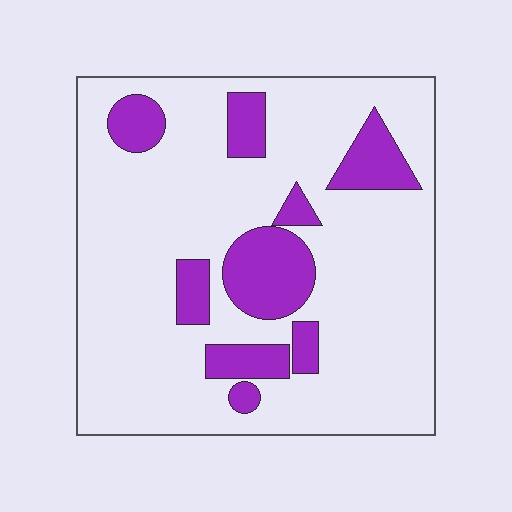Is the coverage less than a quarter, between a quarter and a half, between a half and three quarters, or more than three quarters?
Less than a quarter.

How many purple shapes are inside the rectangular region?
9.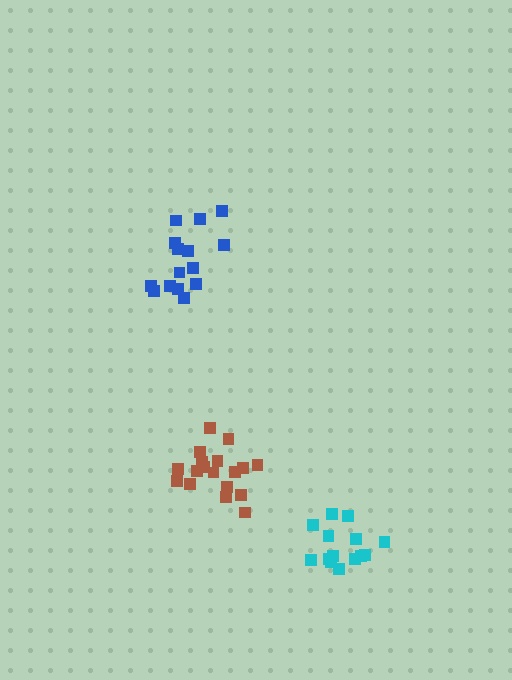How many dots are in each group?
Group 1: 15 dots, Group 2: 14 dots, Group 3: 18 dots (47 total).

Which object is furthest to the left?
The blue cluster is leftmost.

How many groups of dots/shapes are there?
There are 3 groups.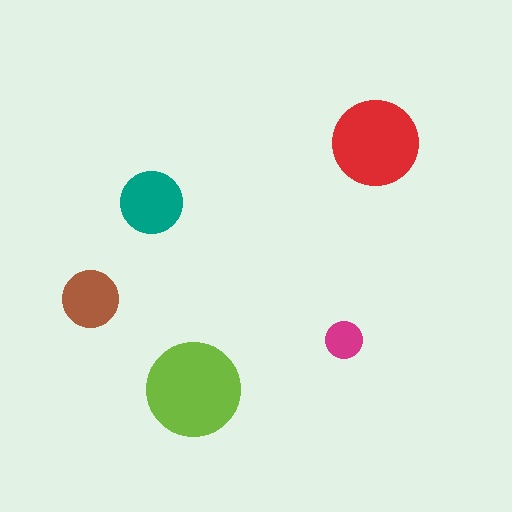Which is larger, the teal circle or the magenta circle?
The teal one.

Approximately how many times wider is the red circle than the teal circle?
About 1.5 times wider.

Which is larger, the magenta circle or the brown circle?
The brown one.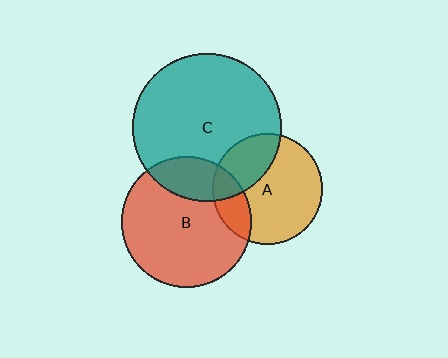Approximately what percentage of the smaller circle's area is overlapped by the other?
Approximately 20%.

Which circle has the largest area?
Circle C (teal).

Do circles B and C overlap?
Yes.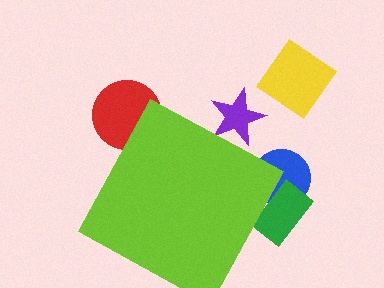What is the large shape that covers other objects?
A lime diamond.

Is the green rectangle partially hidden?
Yes, the green rectangle is partially hidden behind the lime diamond.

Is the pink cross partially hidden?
Yes, the pink cross is partially hidden behind the lime diamond.